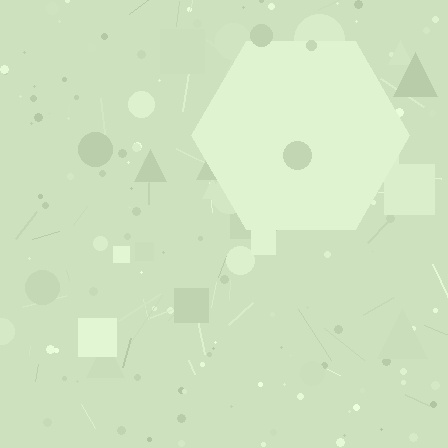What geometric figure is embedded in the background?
A hexagon is embedded in the background.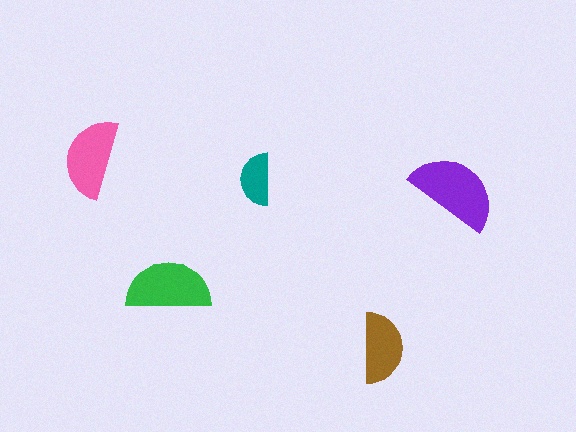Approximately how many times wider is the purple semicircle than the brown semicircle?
About 1.5 times wider.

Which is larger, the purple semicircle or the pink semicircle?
The purple one.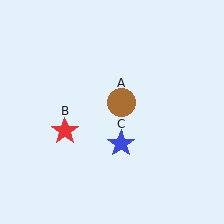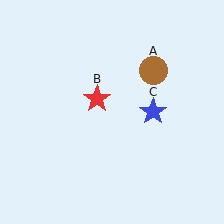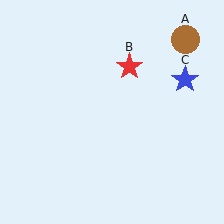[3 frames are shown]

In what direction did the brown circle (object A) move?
The brown circle (object A) moved up and to the right.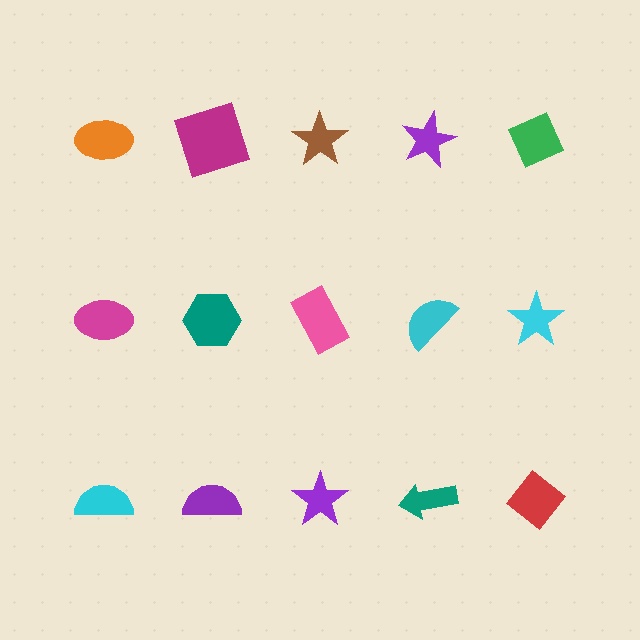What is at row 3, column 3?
A purple star.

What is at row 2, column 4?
A cyan semicircle.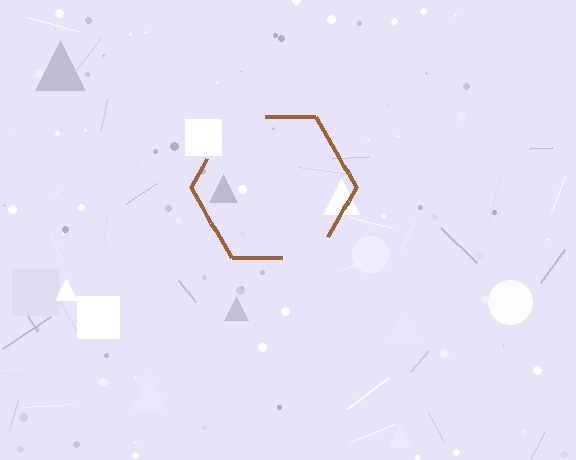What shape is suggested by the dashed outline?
The dashed outline suggests a hexagon.